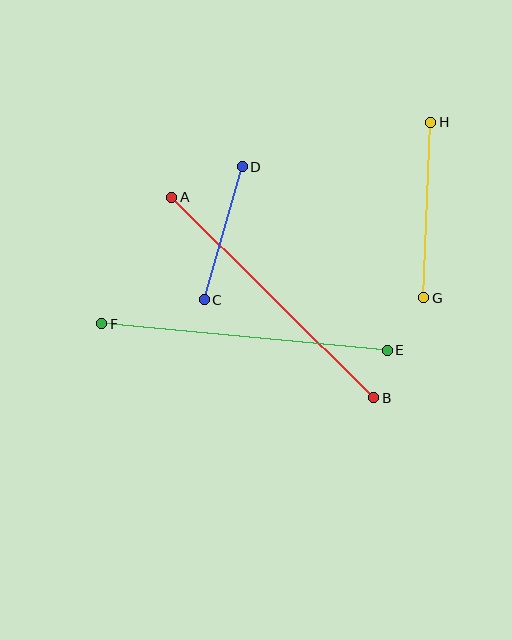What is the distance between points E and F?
The distance is approximately 286 pixels.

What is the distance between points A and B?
The distance is approximately 285 pixels.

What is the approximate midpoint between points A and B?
The midpoint is at approximately (273, 297) pixels.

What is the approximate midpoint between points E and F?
The midpoint is at approximately (244, 337) pixels.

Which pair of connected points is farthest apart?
Points E and F are farthest apart.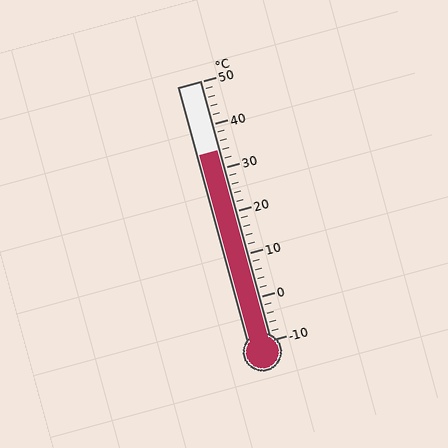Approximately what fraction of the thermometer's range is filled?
The thermometer is filled to approximately 75% of its range.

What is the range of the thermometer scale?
The thermometer scale ranges from -10°C to 50°C.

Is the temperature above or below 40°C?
The temperature is below 40°C.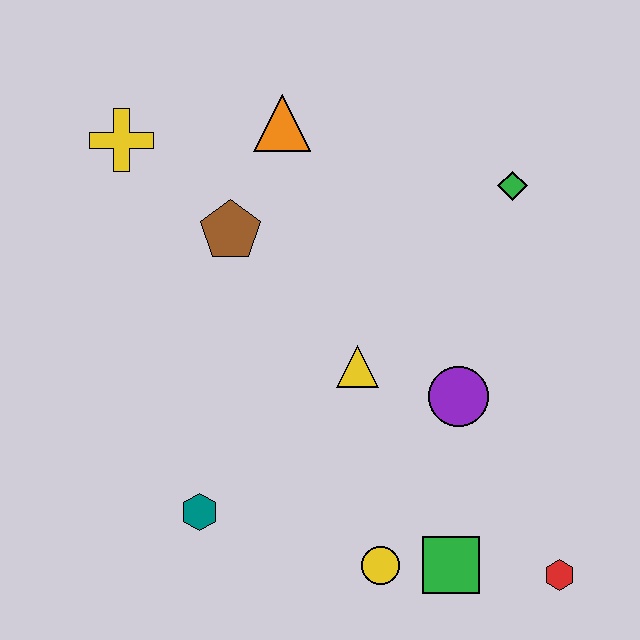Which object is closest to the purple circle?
The yellow triangle is closest to the purple circle.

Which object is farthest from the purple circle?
The yellow cross is farthest from the purple circle.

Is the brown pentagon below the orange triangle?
Yes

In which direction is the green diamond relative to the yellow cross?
The green diamond is to the right of the yellow cross.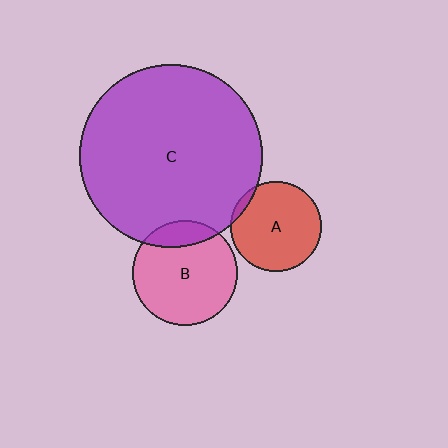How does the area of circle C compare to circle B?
Approximately 3.1 times.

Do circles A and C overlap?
Yes.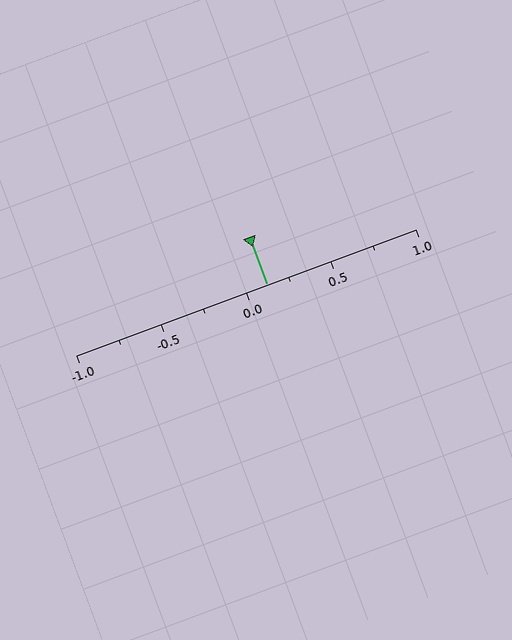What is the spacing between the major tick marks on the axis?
The major ticks are spaced 0.5 apart.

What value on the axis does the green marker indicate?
The marker indicates approximately 0.12.